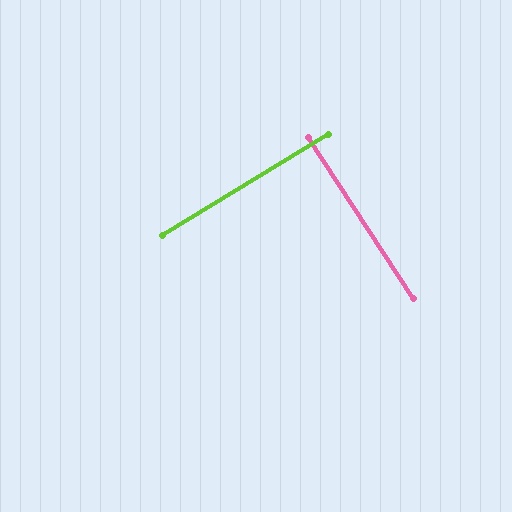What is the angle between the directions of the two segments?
Approximately 88 degrees.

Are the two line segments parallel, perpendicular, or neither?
Perpendicular — they meet at approximately 88°.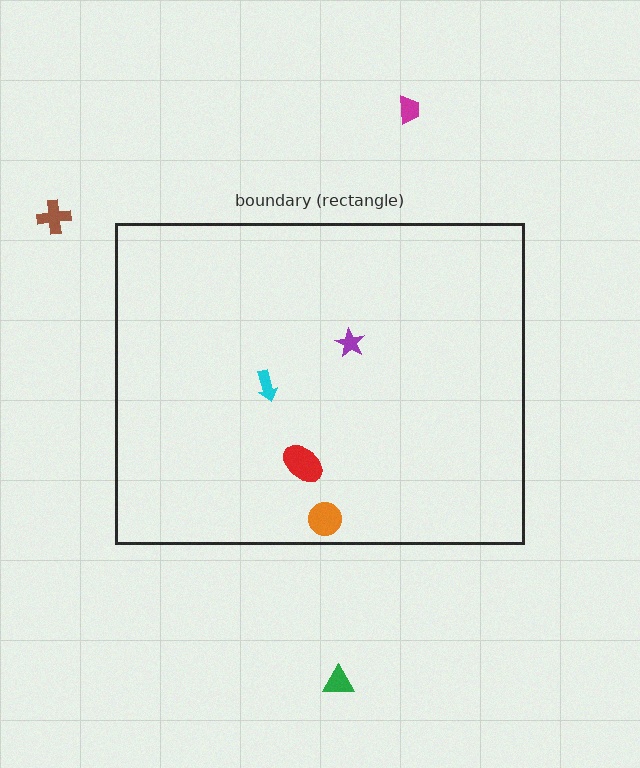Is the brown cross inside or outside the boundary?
Outside.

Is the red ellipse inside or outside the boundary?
Inside.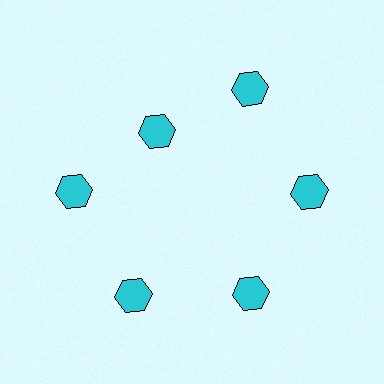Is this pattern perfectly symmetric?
No. The 6 cyan hexagons are arranged in a ring, but one element near the 11 o'clock position is pulled inward toward the center, breaking the 6-fold rotational symmetry.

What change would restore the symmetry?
The symmetry would be restored by moving it outward, back onto the ring so that all 6 hexagons sit at equal angles and equal distance from the center.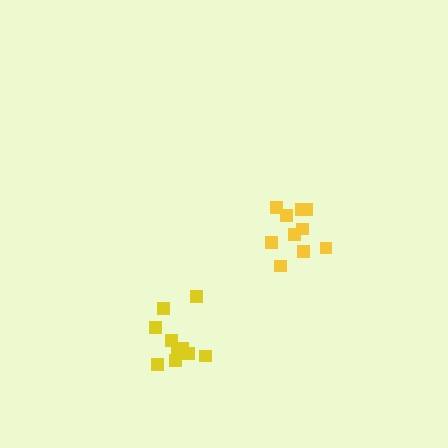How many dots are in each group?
Group 1: 10 dots, Group 2: 10 dots (20 total).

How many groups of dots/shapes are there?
There are 2 groups.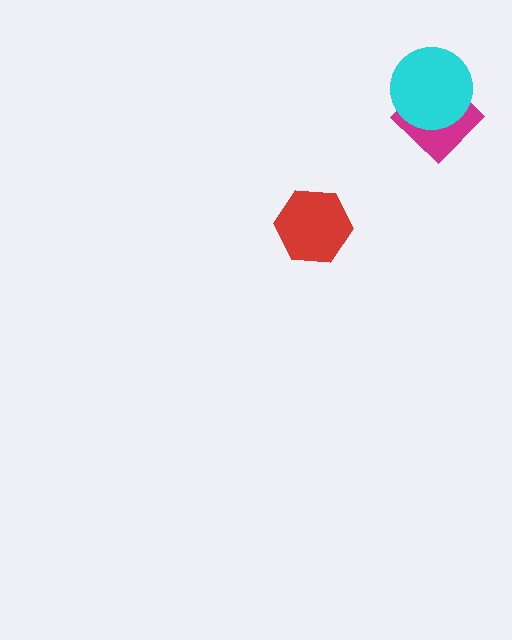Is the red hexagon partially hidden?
No, no other shape covers it.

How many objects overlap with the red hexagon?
0 objects overlap with the red hexagon.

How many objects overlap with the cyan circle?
1 object overlaps with the cyan circle.